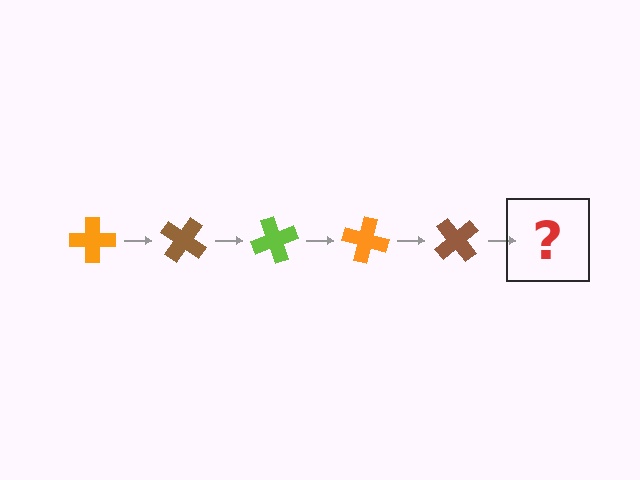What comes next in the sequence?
The next element should be a lime cross, rotated 175 degrees from the start.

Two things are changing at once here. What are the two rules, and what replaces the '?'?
The two rules are that it rotates 35 degrees each step and the color cycles through orange, brown, and lime. The '?' should be a lime cross, rotated 175 degrees from the start.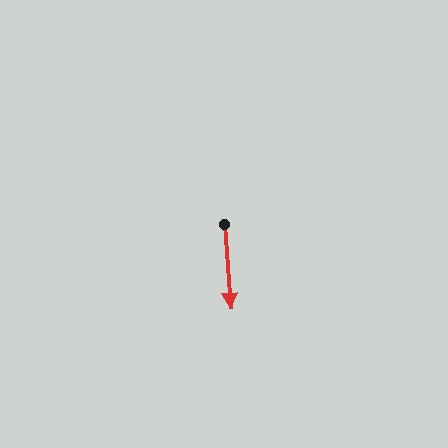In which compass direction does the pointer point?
South.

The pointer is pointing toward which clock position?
Roughly 6 o'clock.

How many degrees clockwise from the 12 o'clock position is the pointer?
Approximately 175 degrees.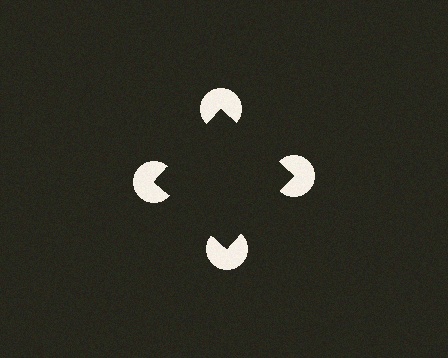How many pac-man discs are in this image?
There are 4 — one at each vertex of the illusory square.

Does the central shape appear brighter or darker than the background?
It typically appears slightly darker than the background, even though no actual brightness change is drawn.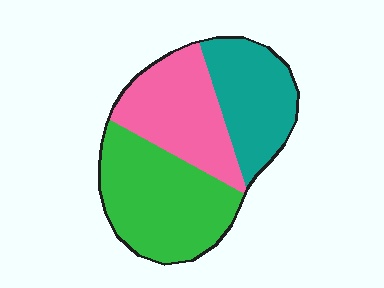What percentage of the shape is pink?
Pink takes up between a sixth and a third of the shape.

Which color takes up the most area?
Green, at roughly 40%.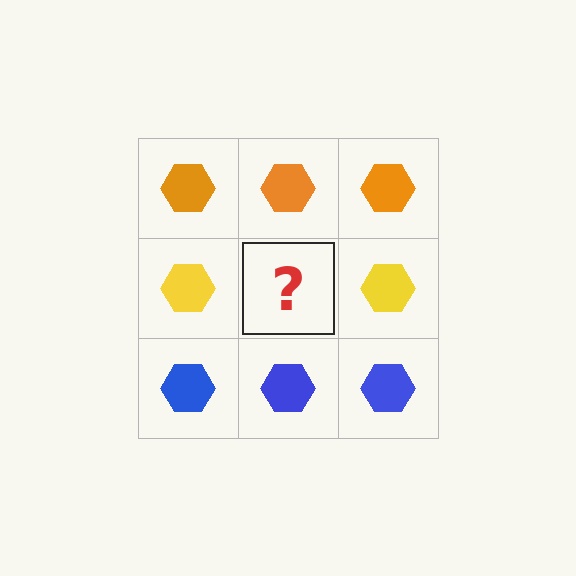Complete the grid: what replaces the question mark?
The question mark should be replaced with a yellow hexagon.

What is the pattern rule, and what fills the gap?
The rule is that each row has a consistent color. The gap should be filled with a yellow hexagon.